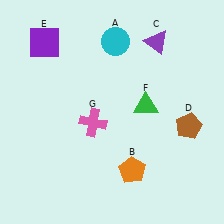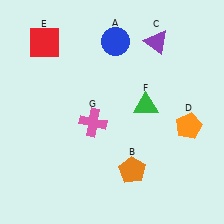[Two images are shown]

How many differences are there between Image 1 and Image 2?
There are 3 differences between the two images.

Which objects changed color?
A changed from cyan to blue. D changed from brown to orange. E changed from purple to red.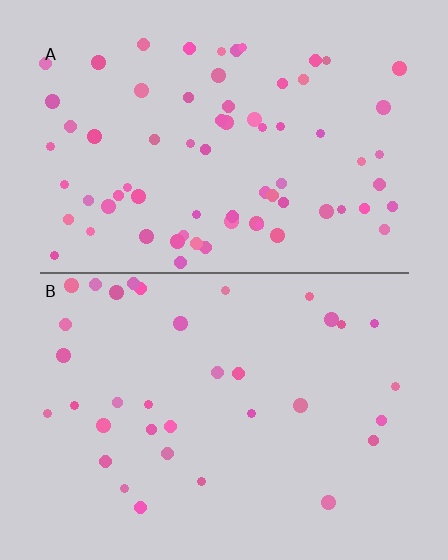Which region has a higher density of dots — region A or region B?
A (the top).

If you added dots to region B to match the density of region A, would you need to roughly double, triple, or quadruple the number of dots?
Approximately double.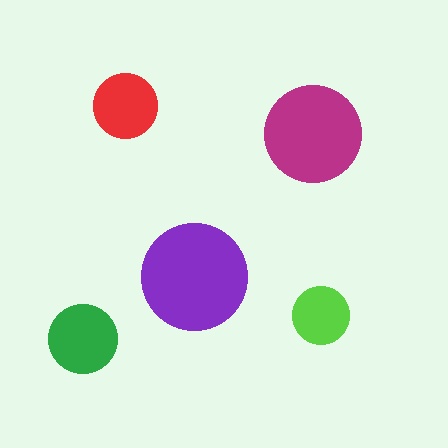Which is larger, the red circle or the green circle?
The green one.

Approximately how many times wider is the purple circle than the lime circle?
About 2 times wider.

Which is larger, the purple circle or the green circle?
The purple one.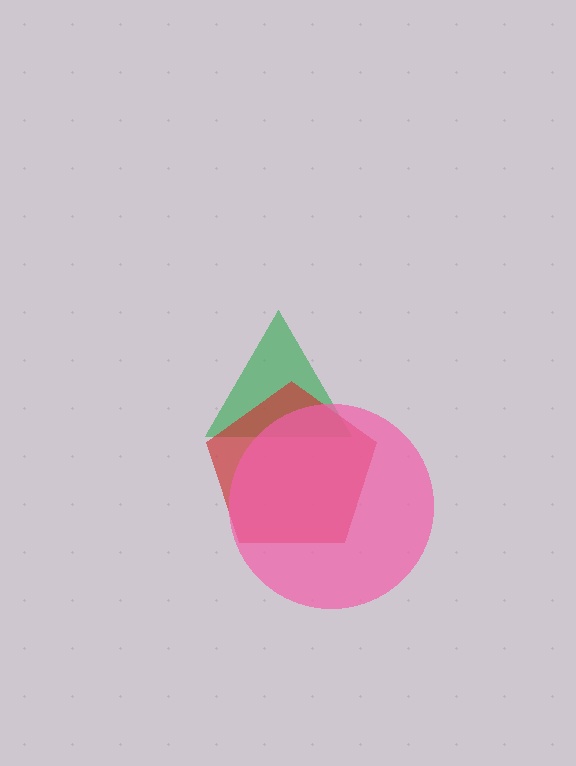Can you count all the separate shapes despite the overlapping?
Yes, there are 3 separate shapes.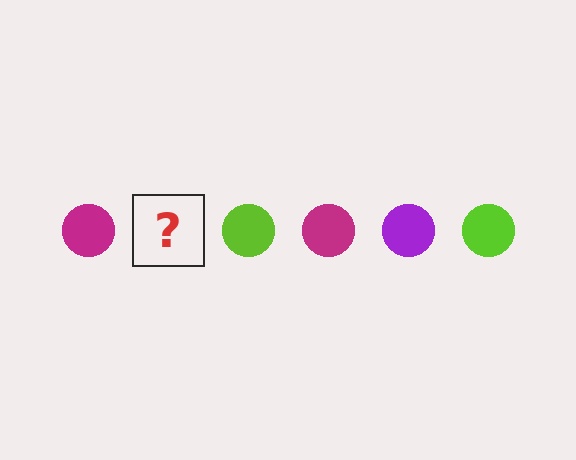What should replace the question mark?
The question mark should be replaced with a purple circle.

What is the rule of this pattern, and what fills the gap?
The rule is that the pattern cycles through magenta, purple, lime circles. The gap should be filled with a purple circle.